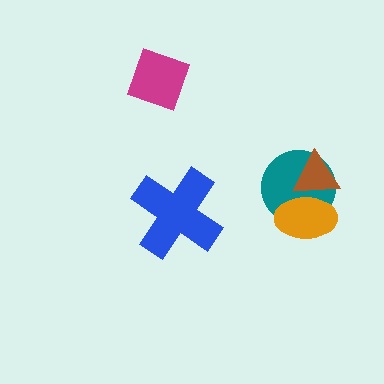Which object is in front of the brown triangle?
The orange ellipse is in front of the brown triangle.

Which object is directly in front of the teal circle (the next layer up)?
The brown triangle is directly in front of the teal circle.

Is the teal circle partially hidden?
Yes, it is partially covered by another shape.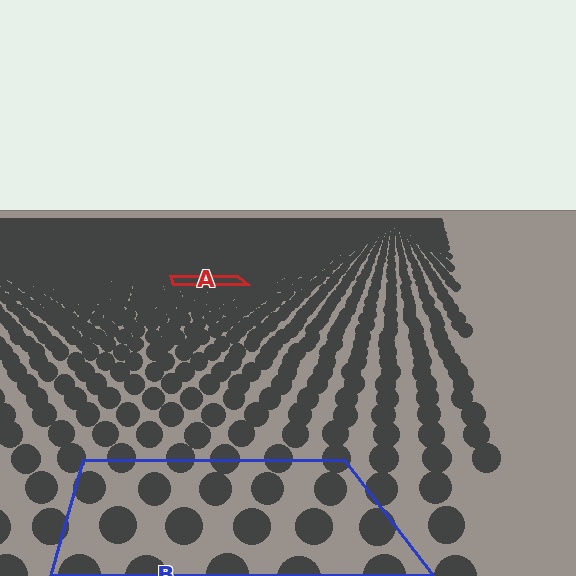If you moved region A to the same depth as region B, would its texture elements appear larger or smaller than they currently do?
They would appear larger. At a closer depth, the same texture elements are projected at a bigger on-screen size.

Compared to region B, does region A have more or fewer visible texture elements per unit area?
Region A has more texture elements per unit area — they are packed more densely because it is farther away.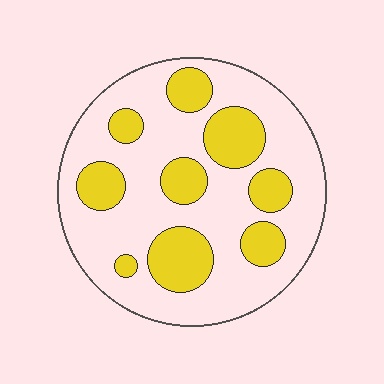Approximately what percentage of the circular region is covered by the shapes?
Approximately 30%.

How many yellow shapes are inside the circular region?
9.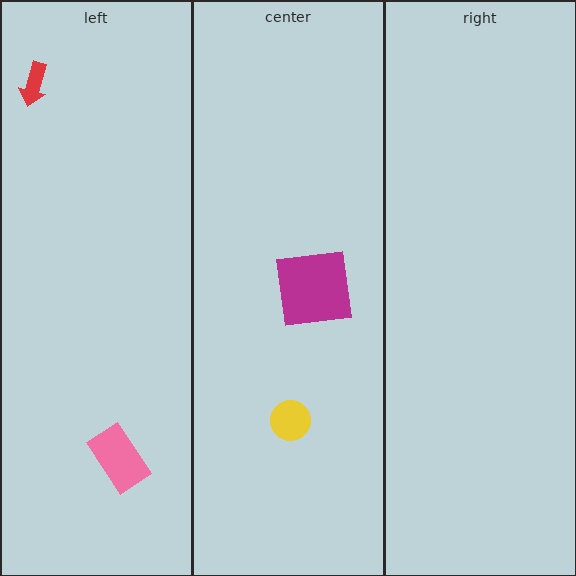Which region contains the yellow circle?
The center region.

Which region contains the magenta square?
The center region.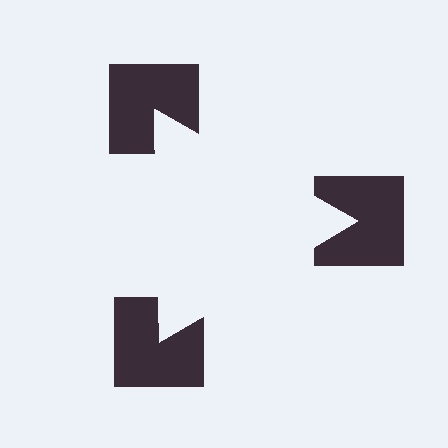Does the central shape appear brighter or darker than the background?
It typically appears slightly brighter than the background, even though no actual brightness change is drawn.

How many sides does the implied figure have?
3 sides.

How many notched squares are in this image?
There are 3 — one at each vertex of the illusory triangle.